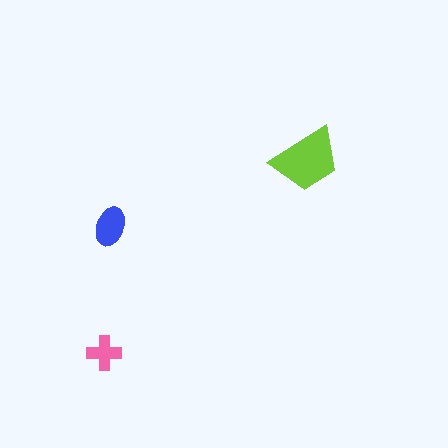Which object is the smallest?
The pink cross.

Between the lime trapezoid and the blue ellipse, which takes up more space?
The lime trapezoid.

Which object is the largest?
The lime trapezoid.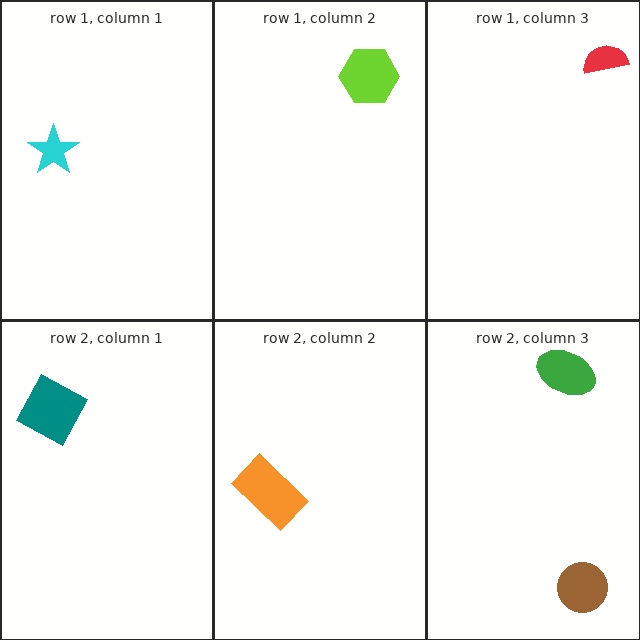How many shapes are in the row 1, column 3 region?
1.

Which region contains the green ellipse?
The row 2, column 3 region.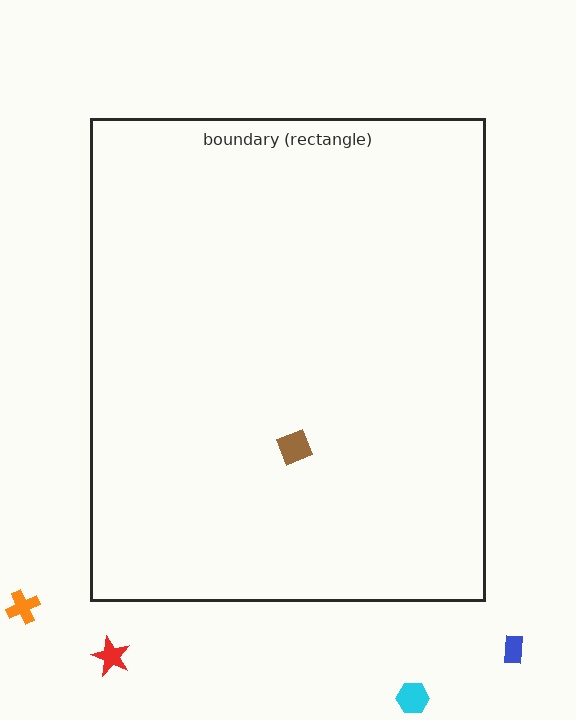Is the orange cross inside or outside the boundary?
Outside.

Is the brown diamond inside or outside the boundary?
Inside.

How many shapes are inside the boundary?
1 inside, 4 outside.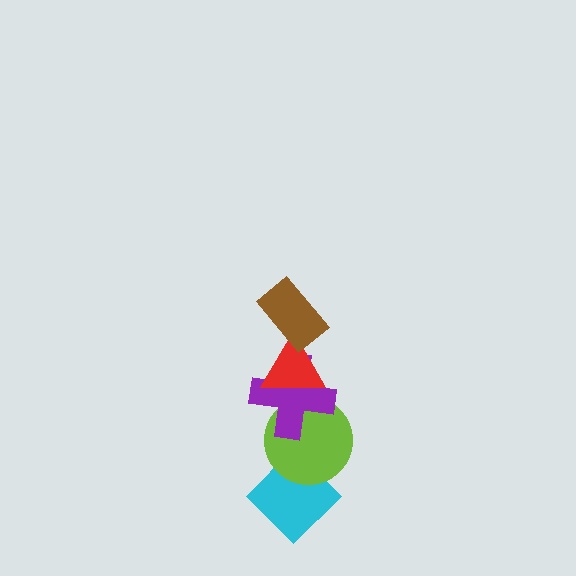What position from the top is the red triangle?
The red triangle is 2nd from the top.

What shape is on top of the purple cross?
The red triangle is on top of the purple cross.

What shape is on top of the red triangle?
The brown rectangle is on top of the red triangle.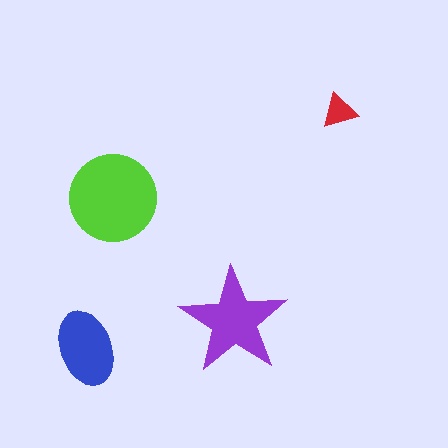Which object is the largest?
The lime circle.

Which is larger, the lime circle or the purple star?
The lime circle.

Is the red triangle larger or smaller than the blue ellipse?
Smaller.